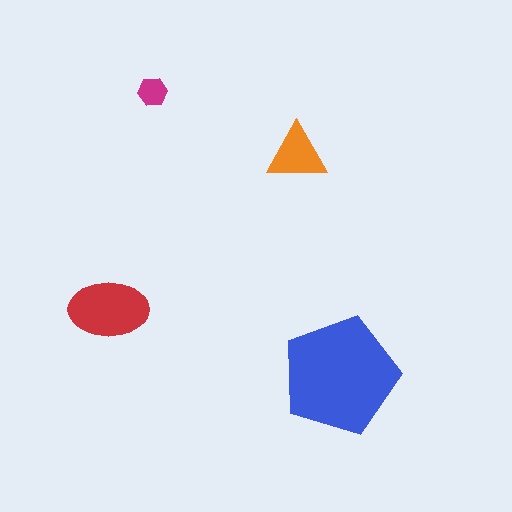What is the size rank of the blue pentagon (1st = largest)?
1st.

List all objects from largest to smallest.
The blue pentagon, the red ellipse, the orange triangle, the magenta hexagon.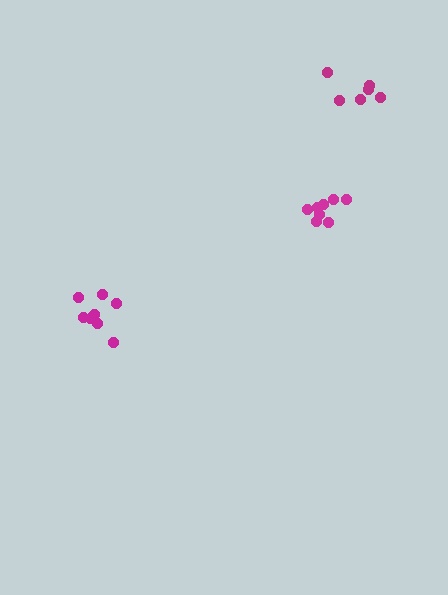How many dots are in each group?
Group 1: 6 dots, Group 2: 8 dots, Group 3: 8 dots (22 total).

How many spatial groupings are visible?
There are 3 spatial groupings.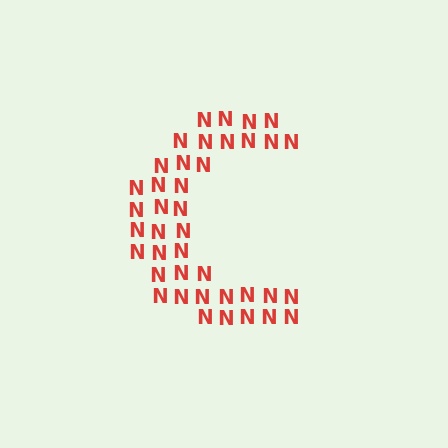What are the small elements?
The small elements are letter N's.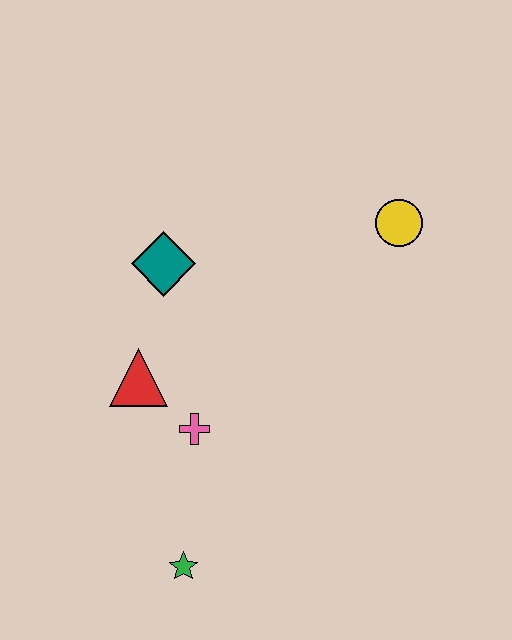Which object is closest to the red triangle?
The pink cross is closest to the red triangle.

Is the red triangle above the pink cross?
Yes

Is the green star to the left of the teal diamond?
No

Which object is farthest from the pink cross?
The yellow circle is farthest from the pink cross.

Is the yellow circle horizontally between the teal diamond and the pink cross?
No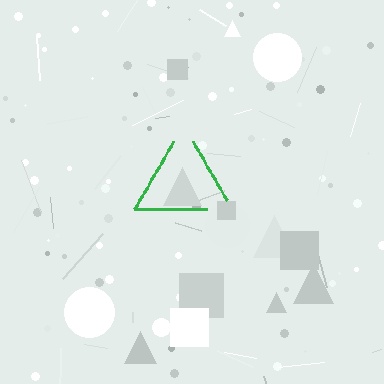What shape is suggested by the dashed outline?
The dashed outline suggests a triangle.